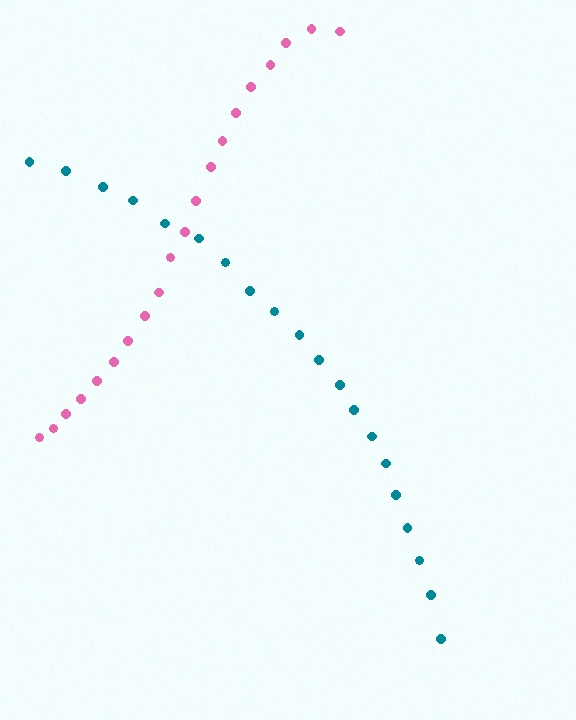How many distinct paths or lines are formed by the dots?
There are 2 distinct paths.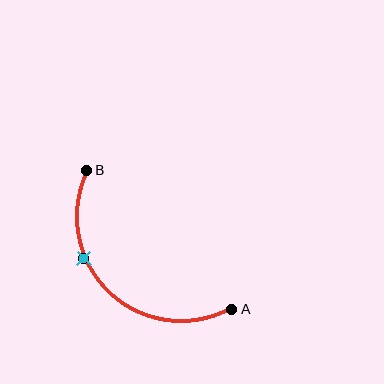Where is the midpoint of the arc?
The arc midpoint is the point on the curve farthest from the straight line joining A and B. It sits below and to the left of that line.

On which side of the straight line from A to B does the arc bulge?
The arc bulges below and to the left of the straight line connecting A and B.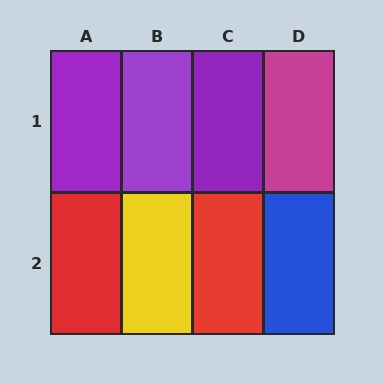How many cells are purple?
3 cells are purple.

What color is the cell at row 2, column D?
Blue.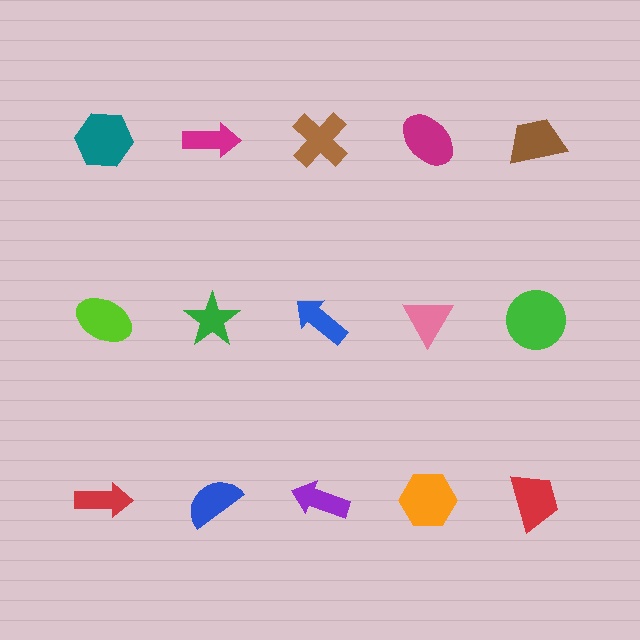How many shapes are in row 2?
5 shapes.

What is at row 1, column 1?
A teal hexagon.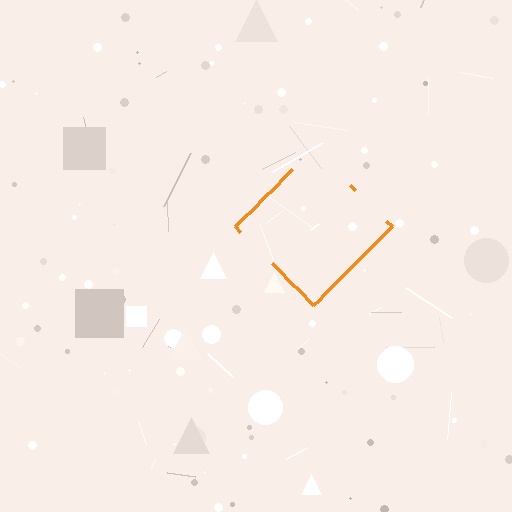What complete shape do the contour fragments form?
The contour fragments form a diamond.